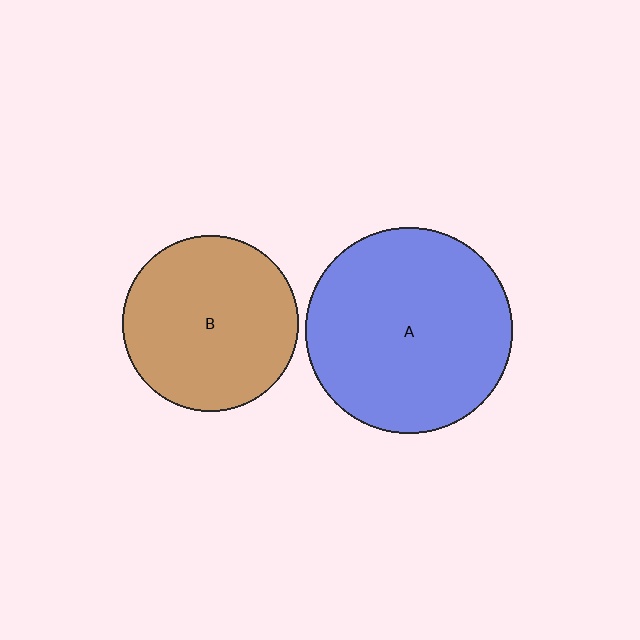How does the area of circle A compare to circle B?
Approximately 1.4 times.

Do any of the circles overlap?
No, none of the circles overlap.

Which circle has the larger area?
Circle A (blue).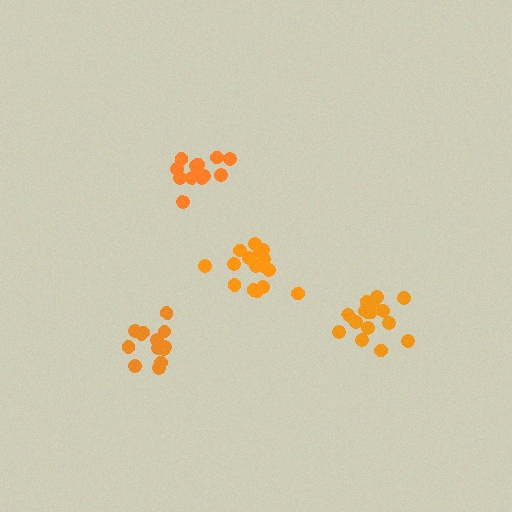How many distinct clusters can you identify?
There are 4 distinct clusters.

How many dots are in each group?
Group 1: 13 dots, Group 2: 17 dots, Group 3: 16 dots, Group 4: 13 dots (59 total).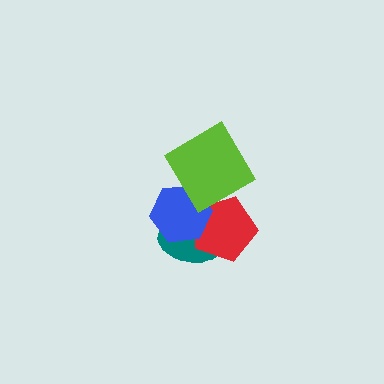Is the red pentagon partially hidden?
Yes, it is partially covered by another shape.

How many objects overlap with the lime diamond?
2 objects overlap with the lime diamond.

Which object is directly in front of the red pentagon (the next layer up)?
The blue hexagon is directly in front of the red pentagon.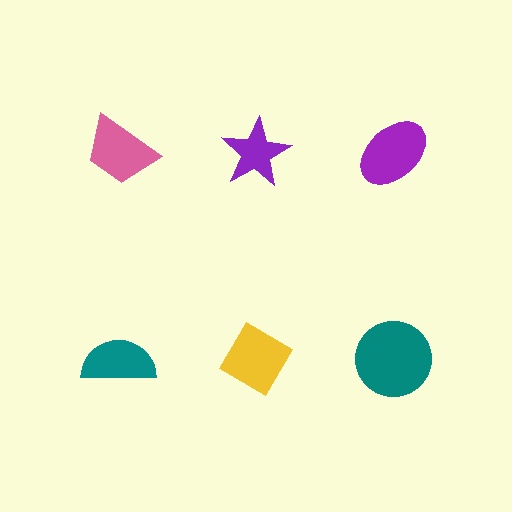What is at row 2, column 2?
A yellow diamond.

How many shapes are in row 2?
3 shapes.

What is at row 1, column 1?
A pink trapezoid.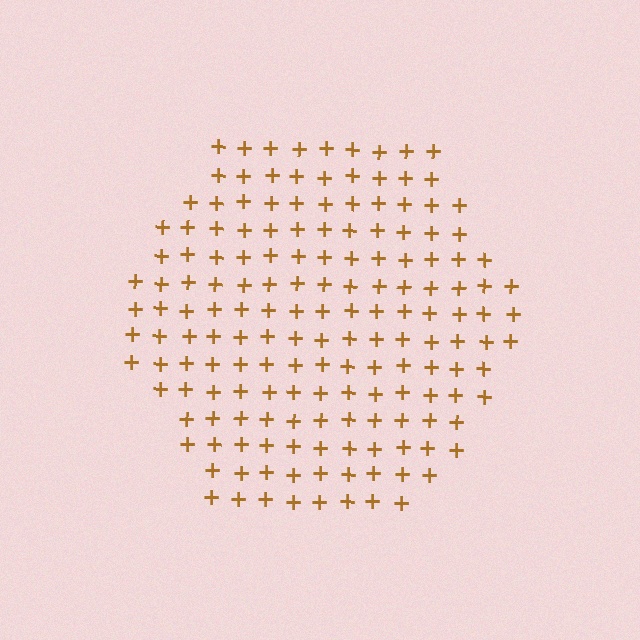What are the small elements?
The small elements are plus signs.